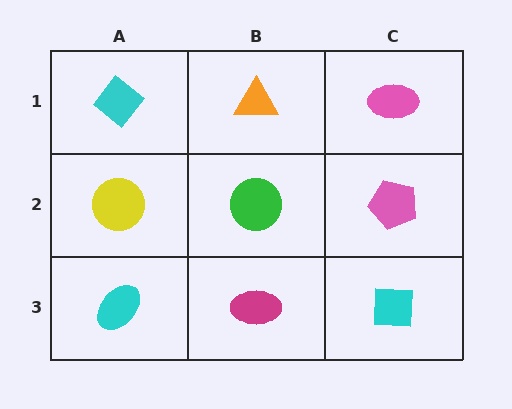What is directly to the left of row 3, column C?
A magenta ellipse.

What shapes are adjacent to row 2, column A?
A cyan diamond (row 1, column A), a cyan ellipse (row 3, column A), a green circle (row 2, column B).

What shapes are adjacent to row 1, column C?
A pink pentagon (row 2, column C), an orange triangle (row 1, column B).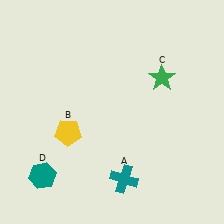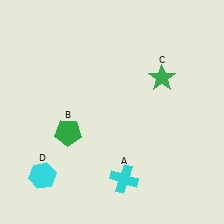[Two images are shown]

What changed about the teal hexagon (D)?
In Image 1, D is teal. In Image 2, it changed to cyan.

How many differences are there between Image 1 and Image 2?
There are 3 differences between the two images.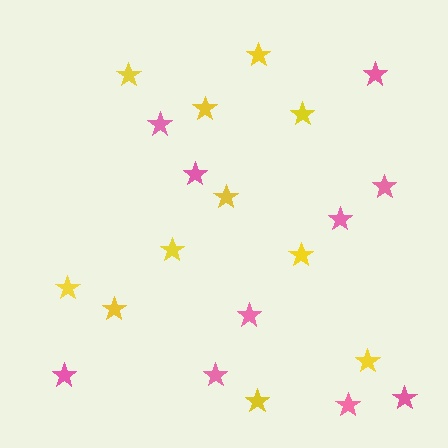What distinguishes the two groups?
There are 2 groups: one group of yellow stars (11) and one group of pink stars (10).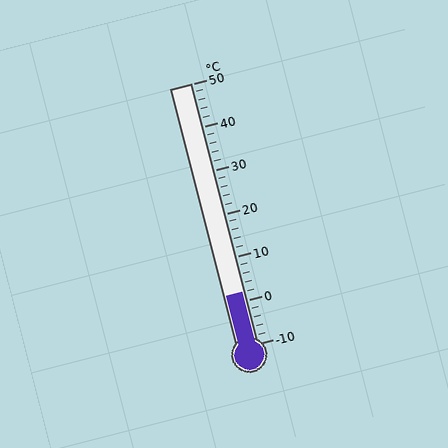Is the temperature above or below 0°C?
The temperature is above 0°C.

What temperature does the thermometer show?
The thermometer shows approximately 2°C.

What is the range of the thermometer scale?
The thermometer scale ranges from -10°C to 50°C.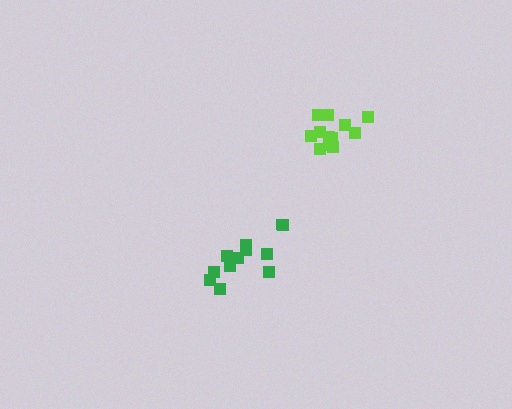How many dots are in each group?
Group 1: 12 dots, Group 2: 14 dots (26 total).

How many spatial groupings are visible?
There are 2 spatial groupings.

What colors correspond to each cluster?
The clusters are colored: green, lime.